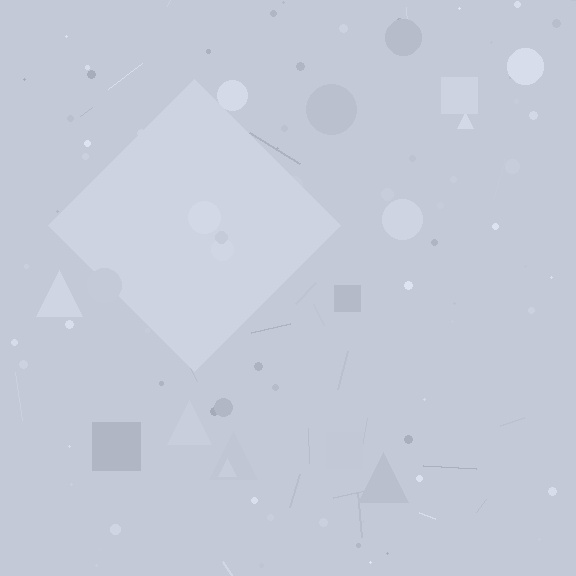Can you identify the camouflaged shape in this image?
The camouflaged shape is a diamond.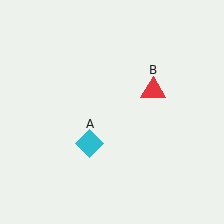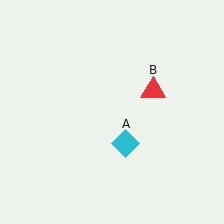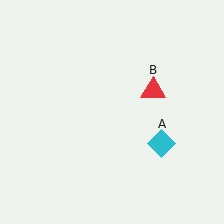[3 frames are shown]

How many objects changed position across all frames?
1 object changed position: cyan diamond (object A).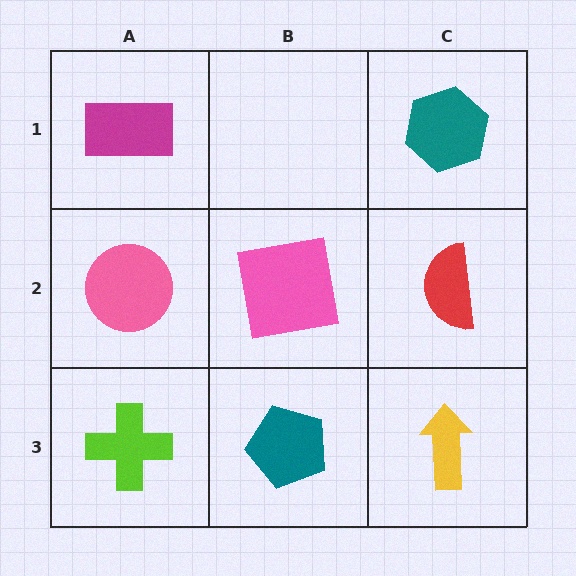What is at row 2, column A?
A pink circle.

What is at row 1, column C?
A teal hexagon.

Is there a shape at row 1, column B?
No, that cell is empty.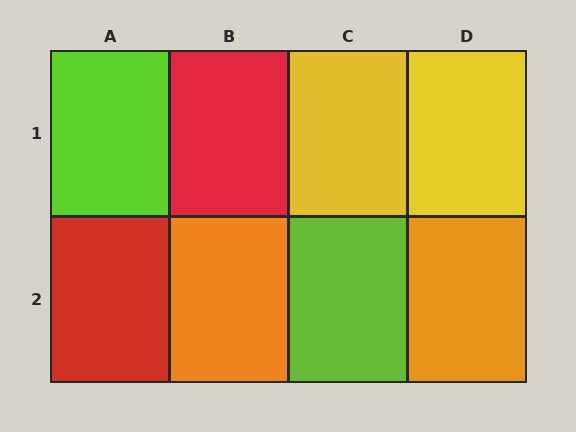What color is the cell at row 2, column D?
Orange.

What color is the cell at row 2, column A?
Red.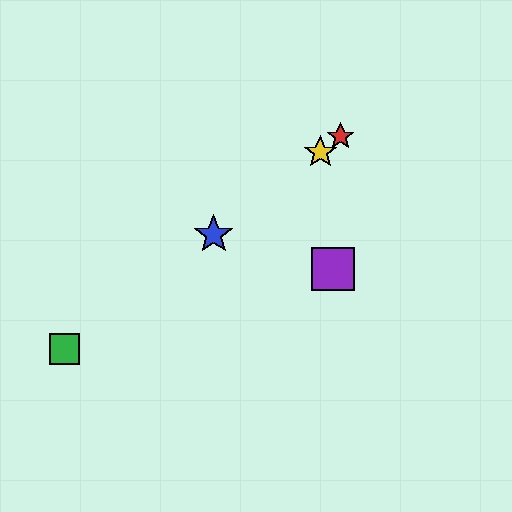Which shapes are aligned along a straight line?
The red star, the blue star, the green square, the yellow star are aligned along a straight line.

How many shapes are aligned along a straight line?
4 shapes (the red star, the blue star, the green square, the yellow star) are aligned along a straight line.